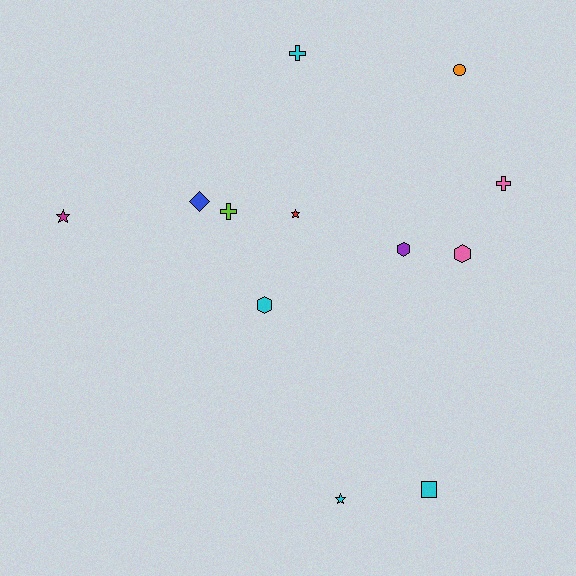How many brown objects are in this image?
There are no brown objects.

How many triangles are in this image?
There are no triangles.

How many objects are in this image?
There are 12 objects.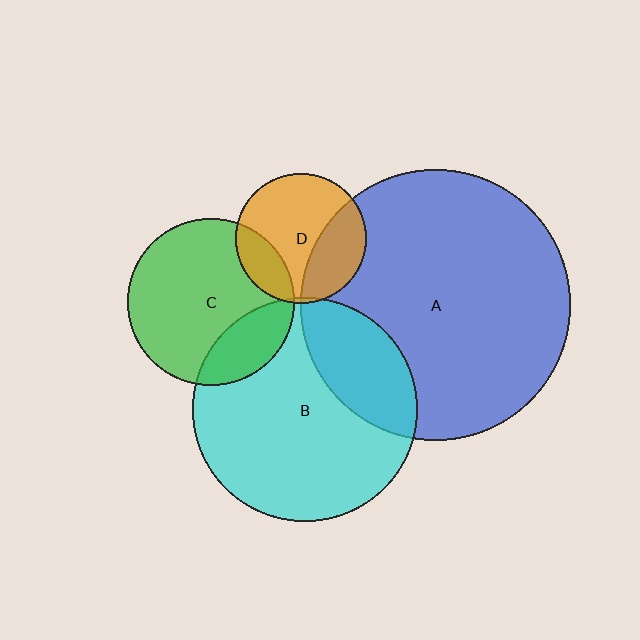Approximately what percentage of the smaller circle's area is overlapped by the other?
Approximately 20%.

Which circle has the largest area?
Circle A (blue).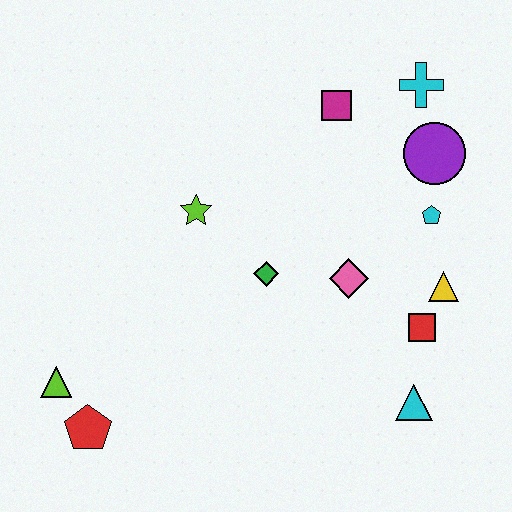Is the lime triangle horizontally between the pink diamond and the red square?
No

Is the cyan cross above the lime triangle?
Yes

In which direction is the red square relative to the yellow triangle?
The red square is below the yellow triangle.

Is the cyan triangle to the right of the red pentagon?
Yes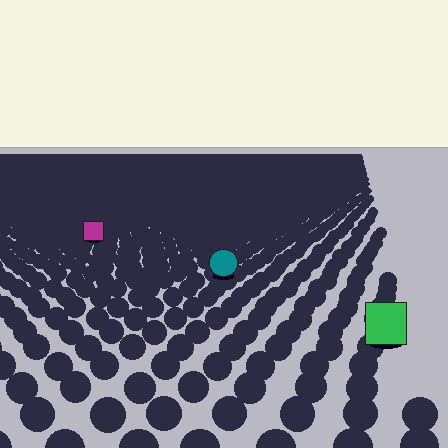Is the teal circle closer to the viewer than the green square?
No. The green square is closer — you can tell from the texture gradient: the ground texture is coarser near it.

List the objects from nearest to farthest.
From nearest to farthest: the green square, the teal circle, the magenta square.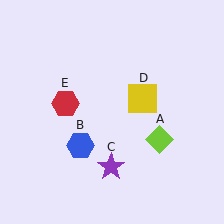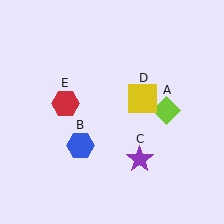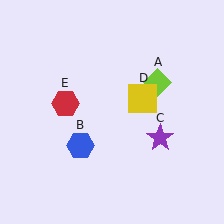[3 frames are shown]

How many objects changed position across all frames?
2 objects changed position: lime diamond (object A), purple star (object C).